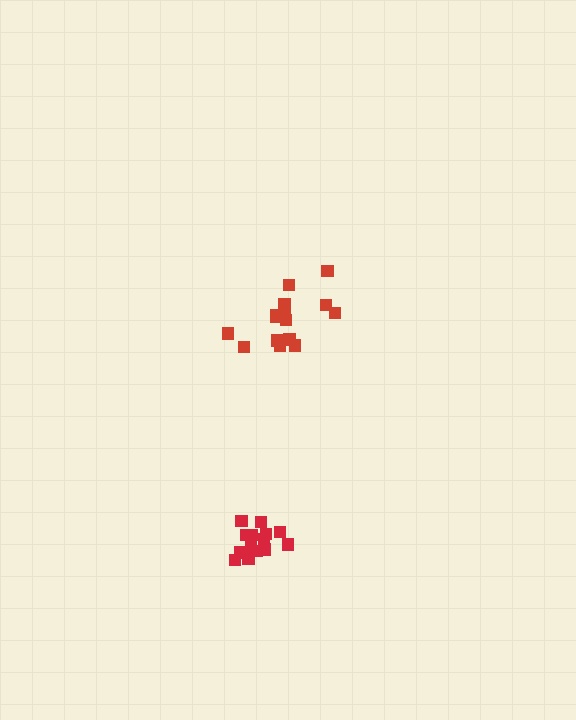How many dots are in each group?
Group 1: 15 dots, Group 2: 15 dots (30 total).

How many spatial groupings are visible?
There are 2 spatial groupings.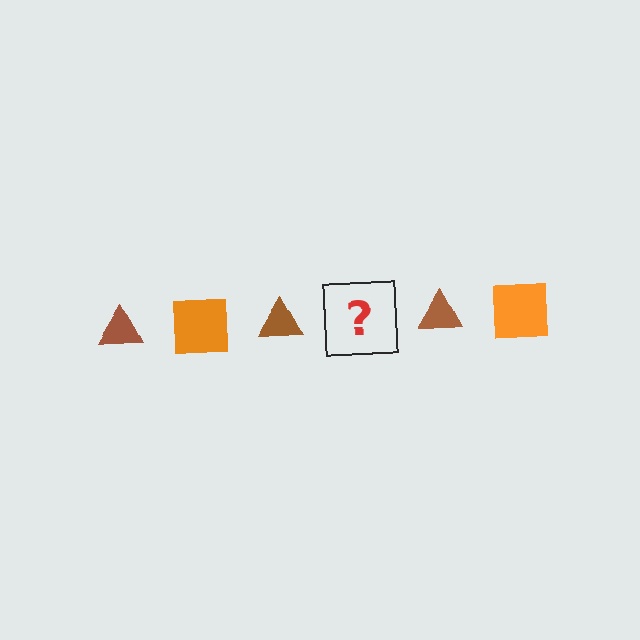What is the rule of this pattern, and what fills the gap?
The rule is that the pattern alternates between brown triangle and orange square. The gap should be filled with an orange square.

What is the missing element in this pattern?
The missing element is an orange square.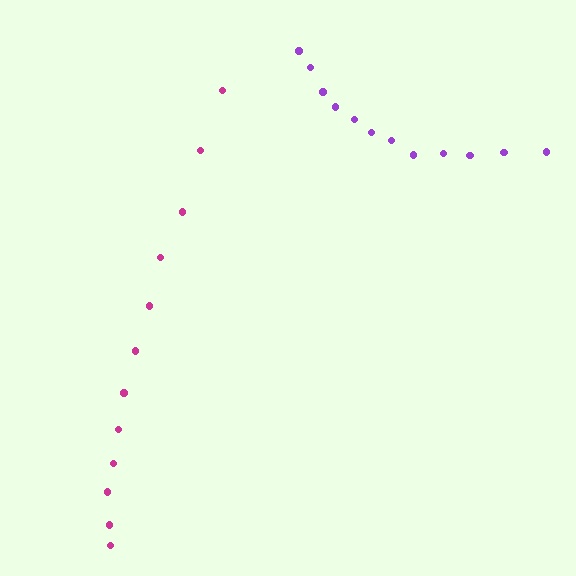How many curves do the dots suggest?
There are 2 distinct paths.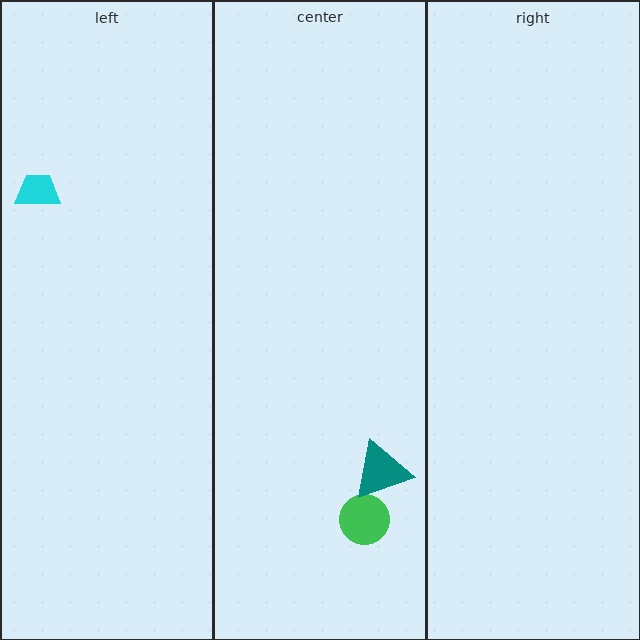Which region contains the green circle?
The center region.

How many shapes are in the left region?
1.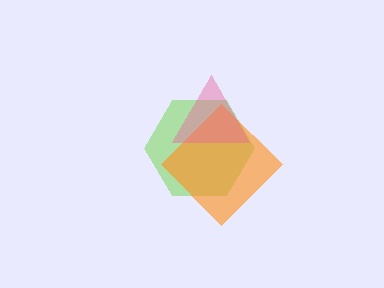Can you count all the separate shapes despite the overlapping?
Yes, there are 3 separate shapes.